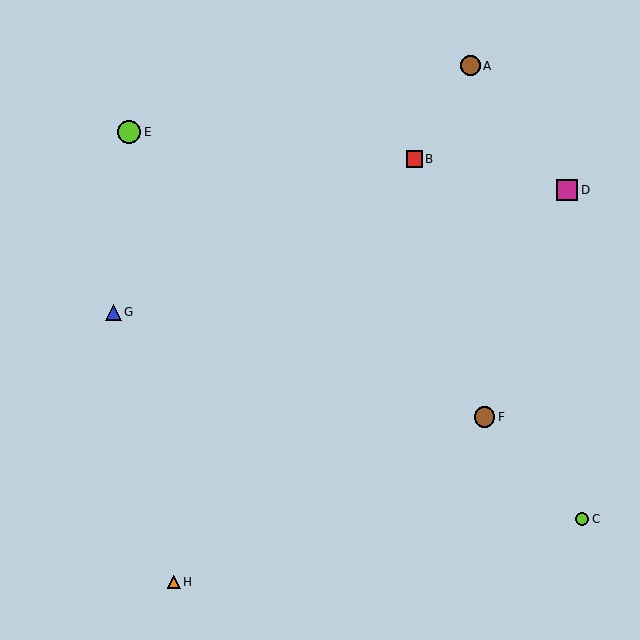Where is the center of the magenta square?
The center of the magenta square is at (567, 190).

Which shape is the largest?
The lime circle (labeled E) is the largest.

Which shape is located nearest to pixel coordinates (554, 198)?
The magenta square (labeled D) at (567, 190) is nearest to that location.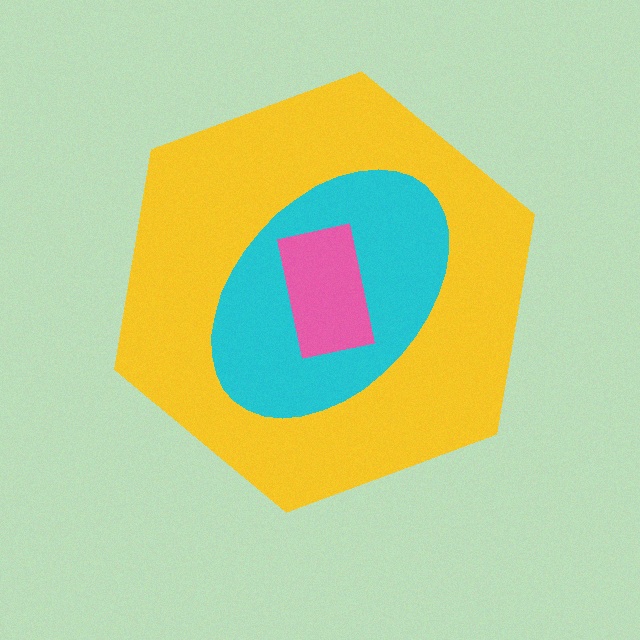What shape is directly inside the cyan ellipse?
The pink rectangle.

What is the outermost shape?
The yellow hexagon.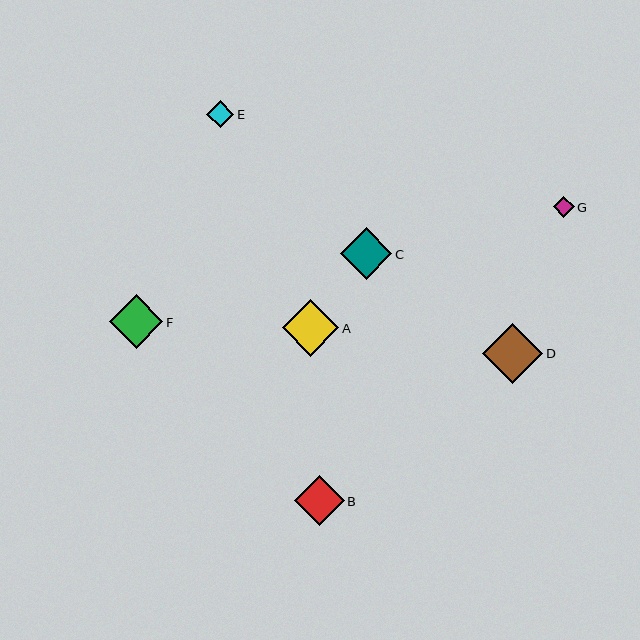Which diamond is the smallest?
Diamond G is the smallest with a size of approximately 21 pixels.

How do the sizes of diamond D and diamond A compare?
Diamond D and diamond A are approximately the same size.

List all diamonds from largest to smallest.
From largest to smallest: D, A, F, C, B, E, G.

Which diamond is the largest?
Diamond D is the largest with a size of approximately 61 pixels.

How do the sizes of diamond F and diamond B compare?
Diamond F and diamond B are approximately the same size.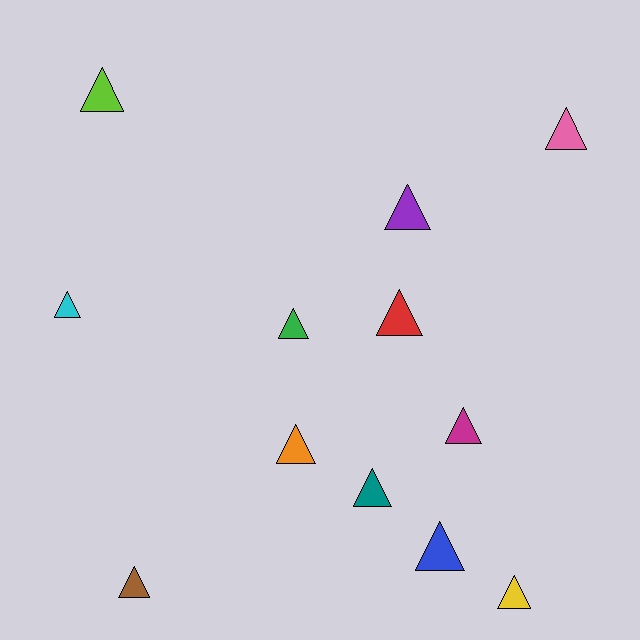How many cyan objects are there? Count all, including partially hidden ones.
There is 1 cyan object.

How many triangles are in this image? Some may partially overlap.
There are 12 triangles.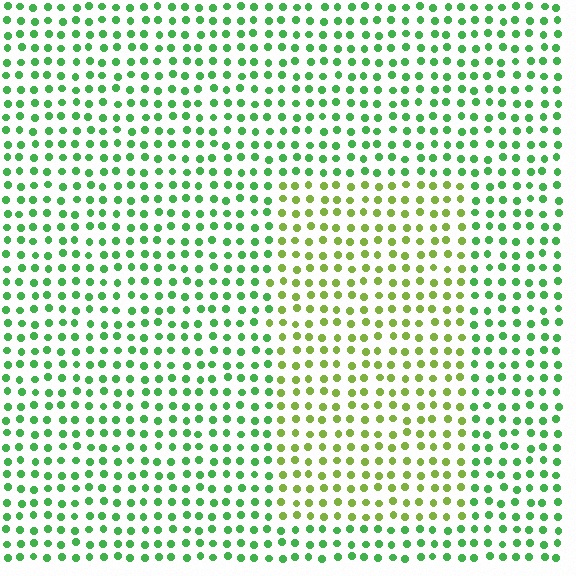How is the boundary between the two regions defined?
The boundary is defined purely by a slight shift in hue (about 39 degrees). Spacing, size, and orientation are identical on both sides.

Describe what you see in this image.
The image is filled with small green elements in a uniform arrangement. A rectangle-shaped region is visible where the elements are tinted to a slightly different hue, forming a subtle color boundary.